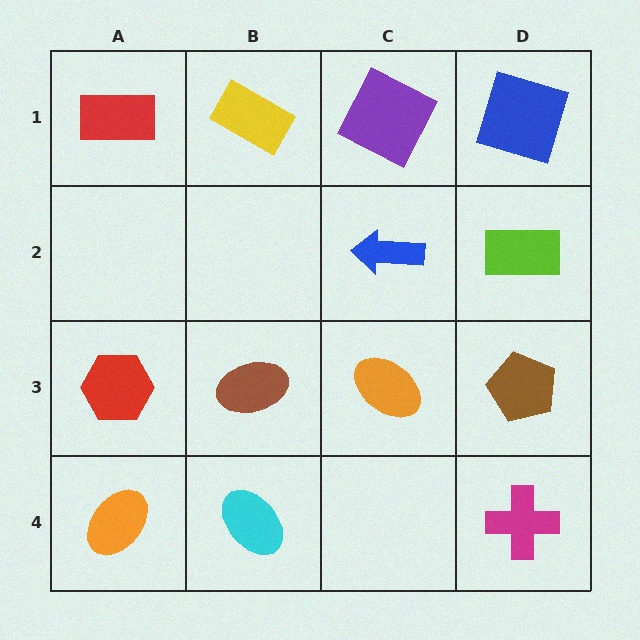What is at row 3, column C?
An orange ellipse.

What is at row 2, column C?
A blue arrow.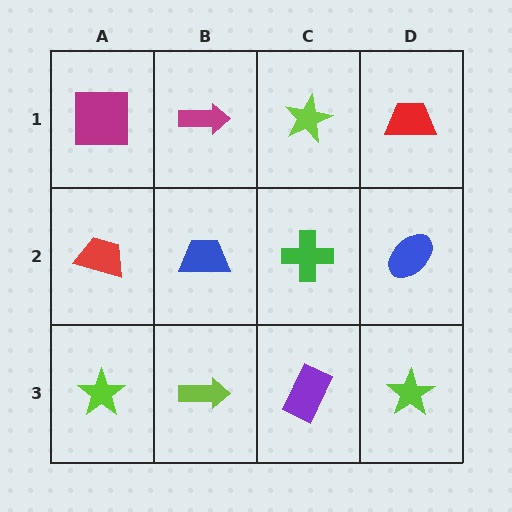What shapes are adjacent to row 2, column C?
A lime star (row 1, column C), a purple rectangle (row 3, column C), a blue trapezoid (row 2, column B), a blue ellipse (row 2, column D).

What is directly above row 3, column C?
A green cross.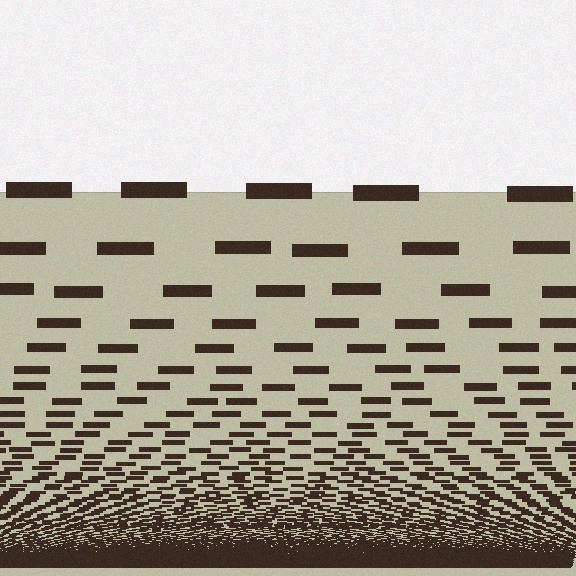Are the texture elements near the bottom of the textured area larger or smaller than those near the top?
Smaller. The gradient is inverted — elements near the bottom are smaller and denser.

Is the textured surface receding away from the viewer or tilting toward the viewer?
The surface appears to tilt toward the viewer. Texture elements get larger and sparser toward the top.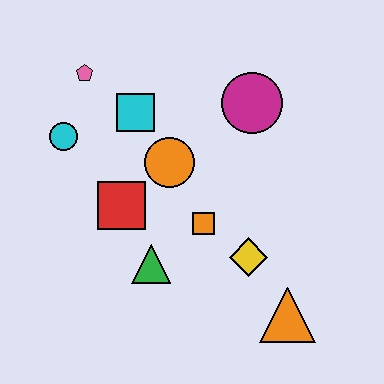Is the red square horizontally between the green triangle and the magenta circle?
No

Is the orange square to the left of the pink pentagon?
No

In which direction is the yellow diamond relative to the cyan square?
The yellow diamond is below the cyan square.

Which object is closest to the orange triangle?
The yellow diamond is closest to the orange triangle.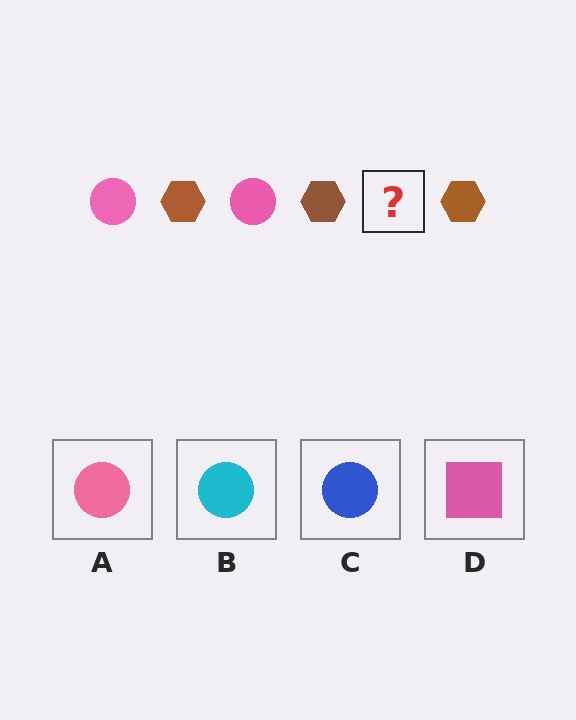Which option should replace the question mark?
Option A.